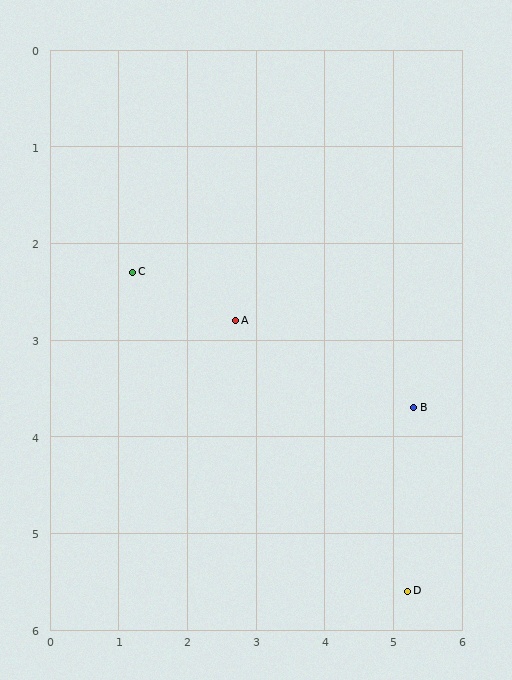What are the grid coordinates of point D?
Point D is at approximately (5.2, 5.6).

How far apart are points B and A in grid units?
Points B and A are about 2.8 grid units apart.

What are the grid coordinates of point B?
Point B is at approximately (5.3, 3.7).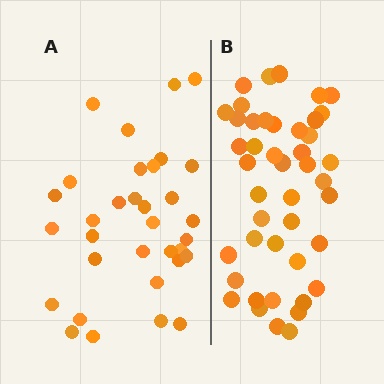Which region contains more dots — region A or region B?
Region B (the right region) has more dots.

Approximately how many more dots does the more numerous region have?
Region B has roughly 12 or so more dots than region A.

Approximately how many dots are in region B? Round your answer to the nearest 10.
About 40 dots. (The exact count is 44, which rounds to 40.)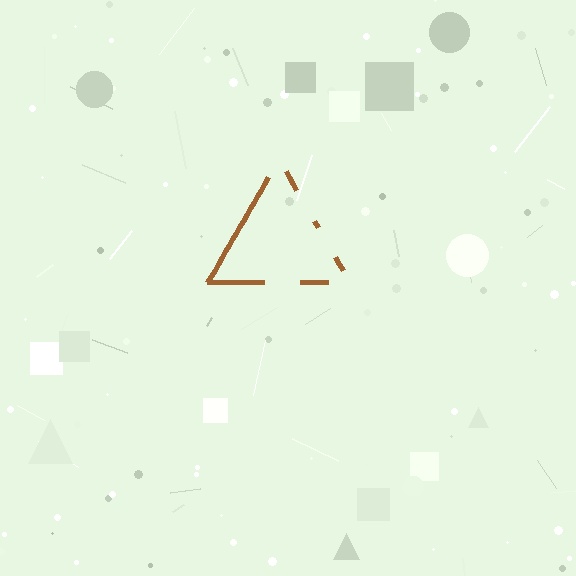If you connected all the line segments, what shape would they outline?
They would outline a triangle.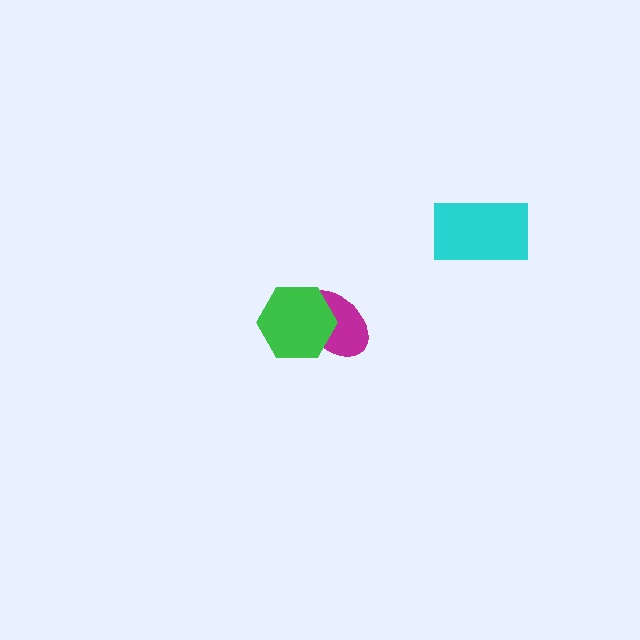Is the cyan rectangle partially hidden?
No, no other shape covers it.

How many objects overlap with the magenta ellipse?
1 object overlaps with the magenta ellipse.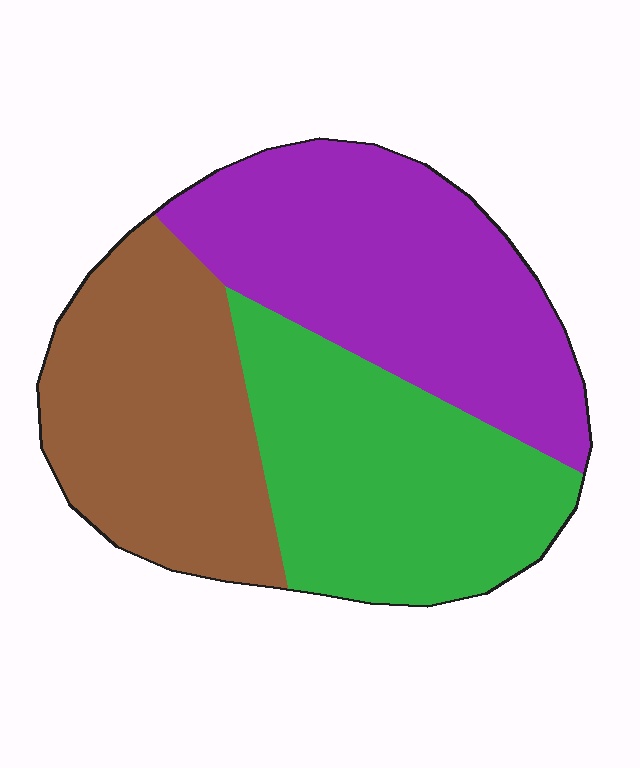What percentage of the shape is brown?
Brown covers 31% of the shape.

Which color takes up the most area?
Purple, at roughly 35%.